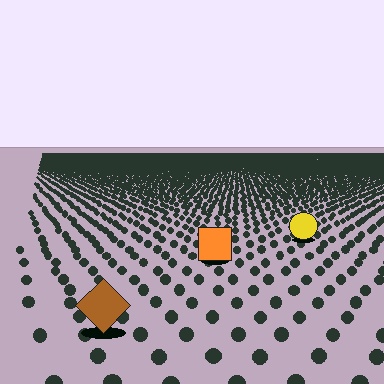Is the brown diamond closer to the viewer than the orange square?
Yes. The brown diamond is closer — you can tell from the texture gradient: the ground texture is coarser near it.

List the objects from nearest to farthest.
From nearest to farthest: the brown diamond, the orange square, the yellow circle.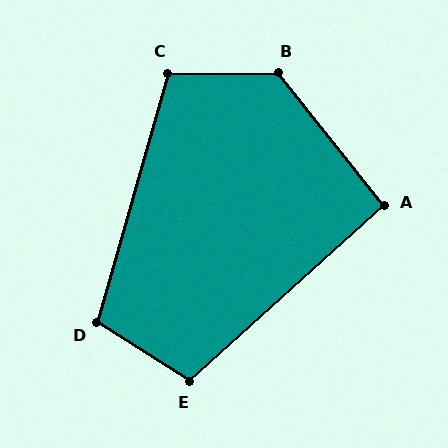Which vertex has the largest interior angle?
B, at approximately 128 degrees.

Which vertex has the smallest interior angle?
A, at approximately 94 degrees.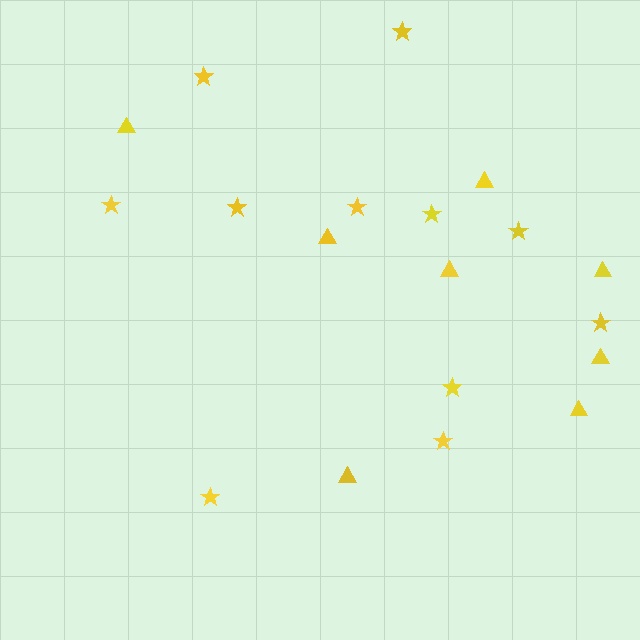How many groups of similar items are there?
There are 2 groups: one group of triangles (8) and one group of stars (11).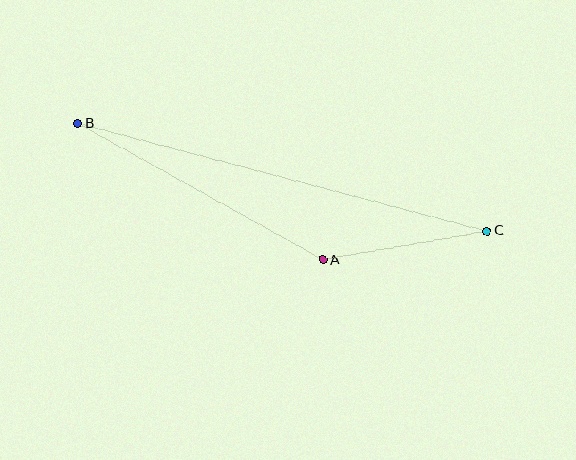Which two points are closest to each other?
Points A and C are closest to each other.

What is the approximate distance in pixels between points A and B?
The distance between A and B is approximately 281 pixels.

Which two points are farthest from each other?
Points B and C are farthest from each other.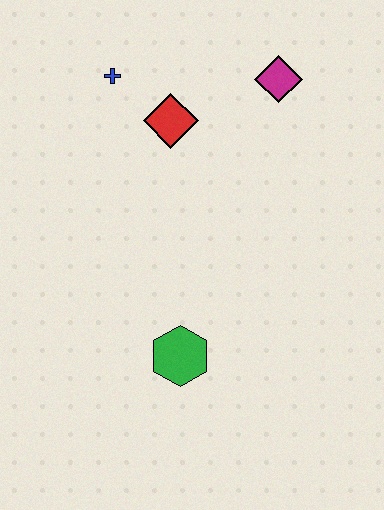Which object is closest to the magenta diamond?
The red diamond is closest to the magenta diamond.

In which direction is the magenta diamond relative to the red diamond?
The magenta diamond is to the right of the red diamond.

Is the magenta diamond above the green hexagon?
Yes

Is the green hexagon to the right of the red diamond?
Yes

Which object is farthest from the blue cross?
The green hexagon is farthest from the blue cross.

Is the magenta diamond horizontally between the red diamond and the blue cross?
No